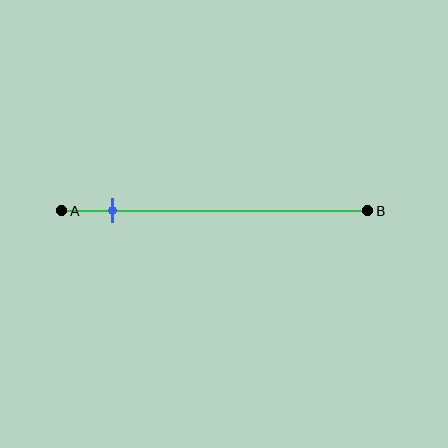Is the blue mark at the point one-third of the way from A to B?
No, the mark is at about 15% from A, not at the 33% one-third point.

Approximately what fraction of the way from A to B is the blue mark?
The blue mark is approximately 15% of the way from A to B.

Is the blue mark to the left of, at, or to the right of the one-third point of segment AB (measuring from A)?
The blue mark is to the left of the one-third point of segment AB.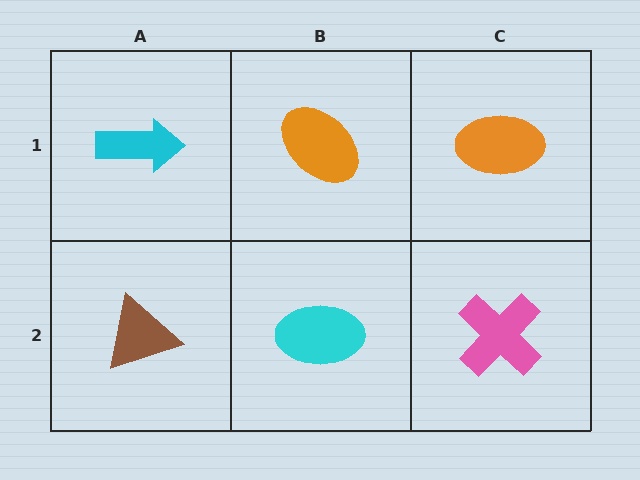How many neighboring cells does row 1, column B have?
3.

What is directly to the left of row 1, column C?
An orange ellipse.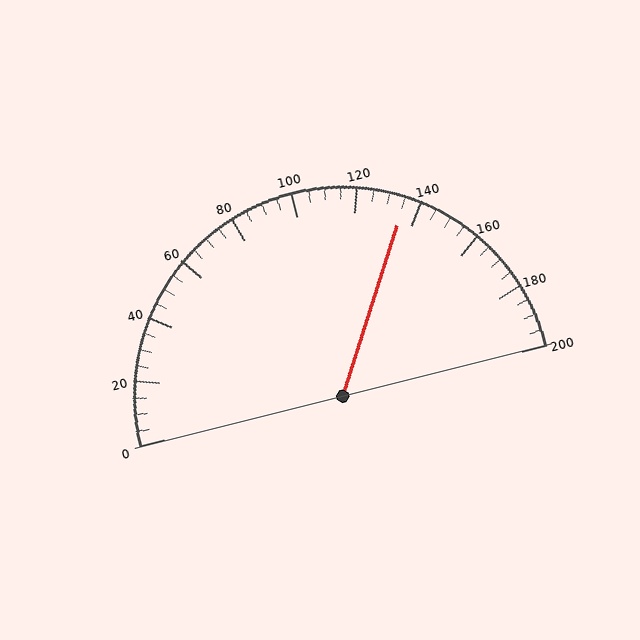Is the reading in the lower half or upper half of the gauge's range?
The reading is in the upper half of the range (0 to 200).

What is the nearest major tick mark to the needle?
The nearest major tick mark is 140.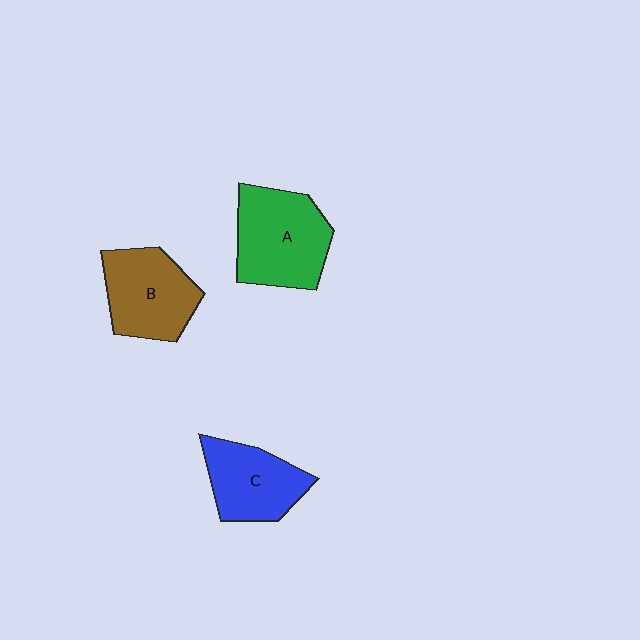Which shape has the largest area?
Shape A (green).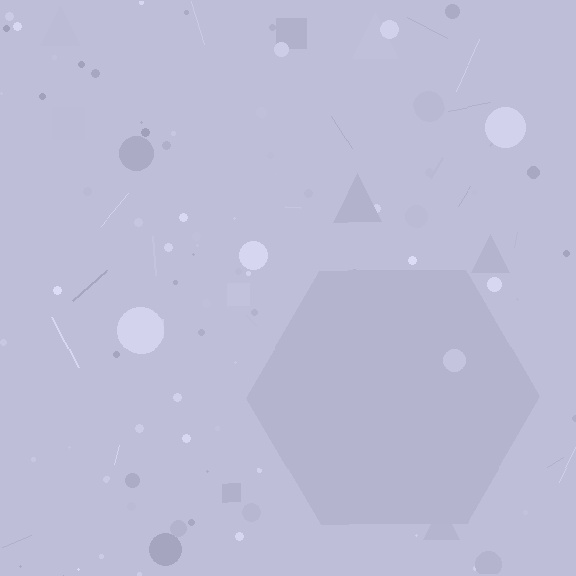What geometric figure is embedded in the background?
A hexagon is embedded in the background.